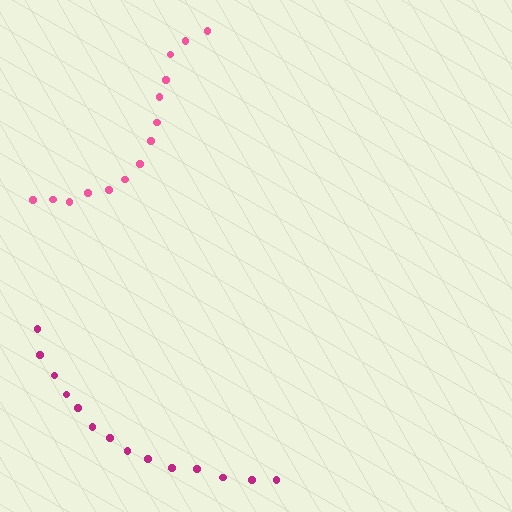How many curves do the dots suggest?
There are 2 distinct paths.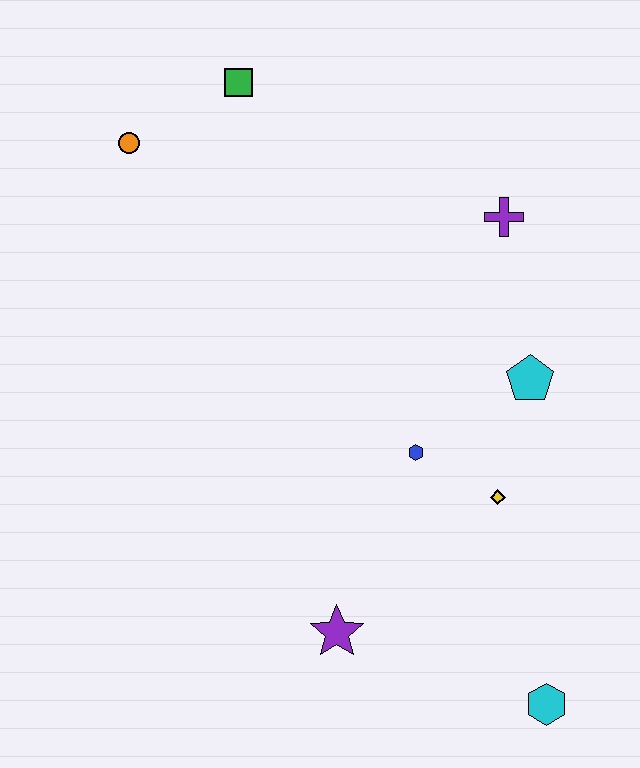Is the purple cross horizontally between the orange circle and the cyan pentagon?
Yes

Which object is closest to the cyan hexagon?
The yellow diamond is closest to the cyan hexagon.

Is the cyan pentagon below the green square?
Yes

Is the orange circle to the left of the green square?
Yes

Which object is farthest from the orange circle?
The cyan hexagon is farthest from the orange circle.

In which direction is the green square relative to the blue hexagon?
The green square is above the blue hexagon.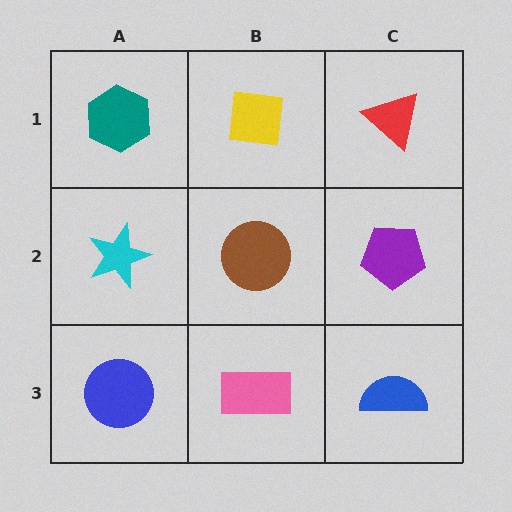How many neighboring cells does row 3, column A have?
2.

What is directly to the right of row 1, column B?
A red triangle.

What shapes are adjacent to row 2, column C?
A red triangle (row 1, column C), a blue semicircle (row 3, column C), a brown circle (row 2, column B).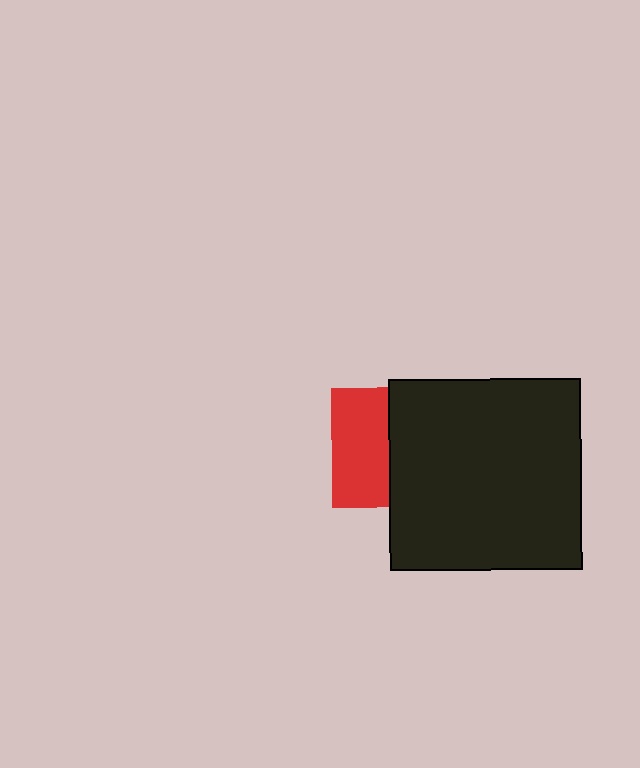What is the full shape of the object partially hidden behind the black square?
The partially hidden object is a red square.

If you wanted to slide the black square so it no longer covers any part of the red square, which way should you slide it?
Slide it right — that is the most direct way to separate the two shapes.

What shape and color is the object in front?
The object in front is a black square.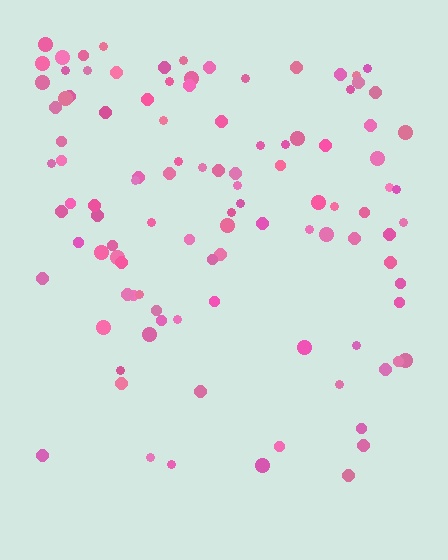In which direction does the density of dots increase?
From bottom to top, with the top side densest.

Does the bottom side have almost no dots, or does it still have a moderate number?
Still a moderate number, just noticeably fewer than the top.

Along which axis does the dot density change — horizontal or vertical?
Vertical.